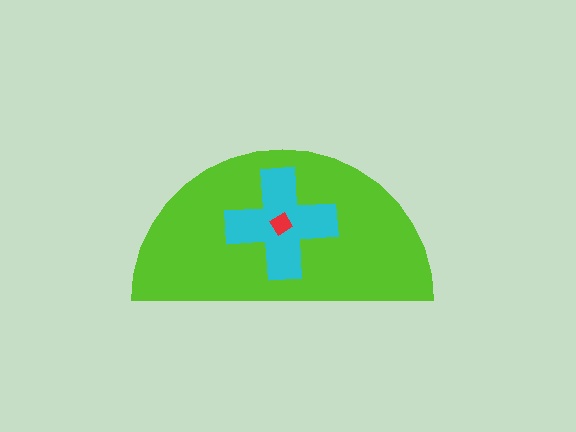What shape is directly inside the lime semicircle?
The cyan cross.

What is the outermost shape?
The lime semicircle.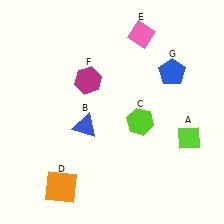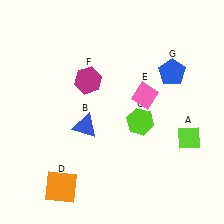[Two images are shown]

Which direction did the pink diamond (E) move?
The pink diamond (E) moved down.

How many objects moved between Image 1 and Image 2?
1 object moved between the two images.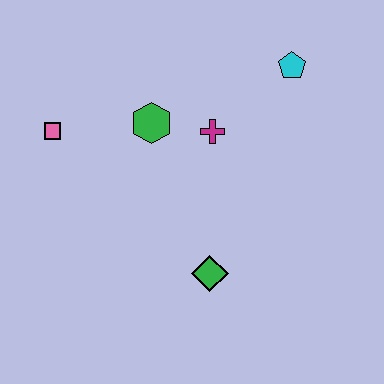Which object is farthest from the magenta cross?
The pink square is farthest from the magenta cross.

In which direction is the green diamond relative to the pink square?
The green diamond is to the right of the pink square.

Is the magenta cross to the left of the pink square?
No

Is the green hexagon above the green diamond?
Yes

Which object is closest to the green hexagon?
The magenta cross is closest to the green hexagon.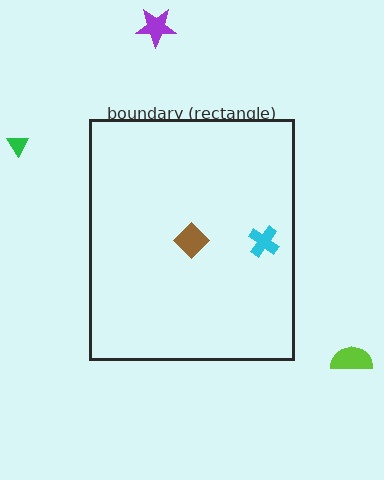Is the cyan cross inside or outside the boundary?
Inside.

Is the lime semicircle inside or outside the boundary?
Outside.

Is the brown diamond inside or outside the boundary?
Inside.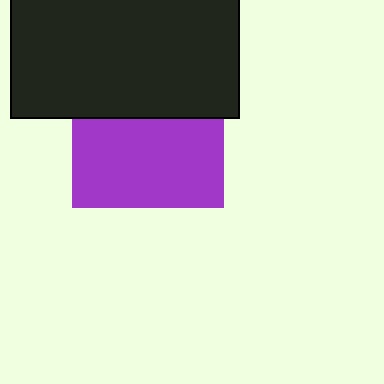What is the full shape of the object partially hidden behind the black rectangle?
The partially hidden object is a purple square.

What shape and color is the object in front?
The object in front is a black rectangle.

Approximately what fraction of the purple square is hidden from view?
Roughly 42% of the purple square is hidden behind the black rectangle.